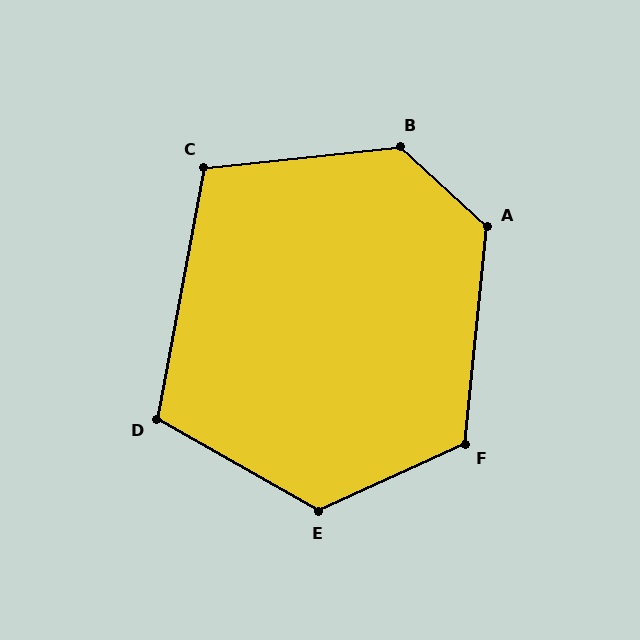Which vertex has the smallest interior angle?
C, at approximately 107 degrees.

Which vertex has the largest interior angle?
B, at approximately 131 degrees.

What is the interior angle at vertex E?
Approximately 126 degrees (obtuse).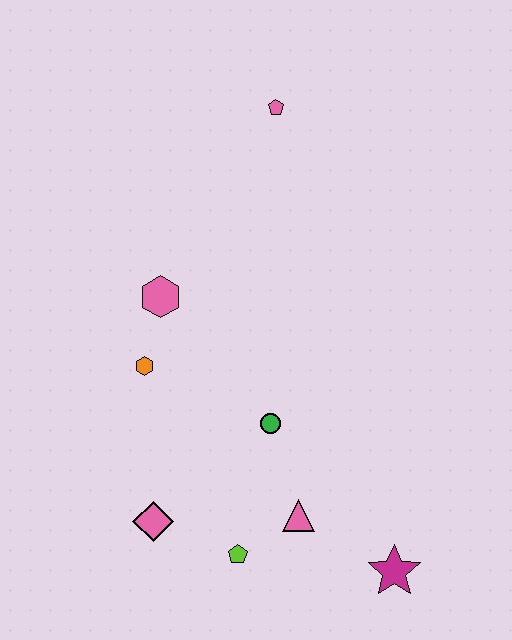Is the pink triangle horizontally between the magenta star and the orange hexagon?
Yes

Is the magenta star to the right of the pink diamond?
Yes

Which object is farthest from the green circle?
The pink pentagon is farthest from the green circle.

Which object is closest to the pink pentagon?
The pink hexagon is closest to the pink pentagon.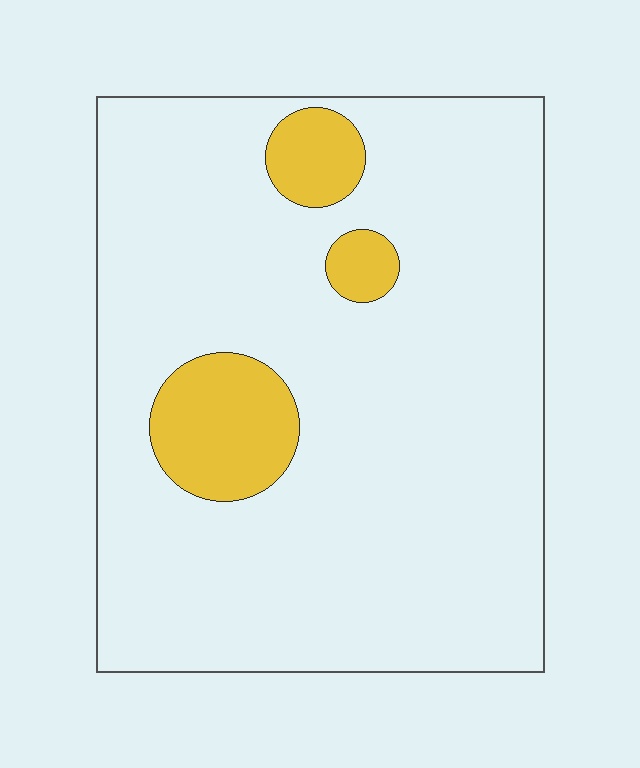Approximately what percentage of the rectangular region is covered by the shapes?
Approximately 10%.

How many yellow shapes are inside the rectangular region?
3.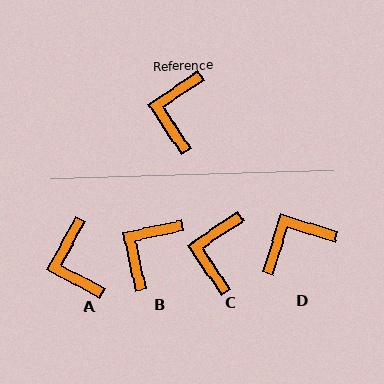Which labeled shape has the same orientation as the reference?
C.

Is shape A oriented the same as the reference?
No, it is off by about 28 degrees.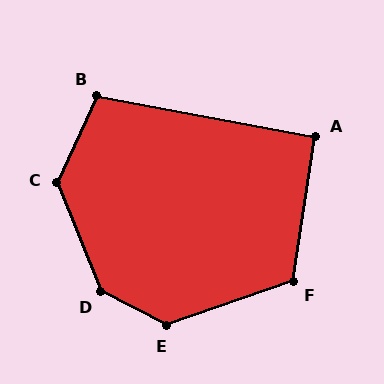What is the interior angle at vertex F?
Approximately 117 degrees (obtuse).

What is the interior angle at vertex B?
Approximately 104 degrees (obtuse).